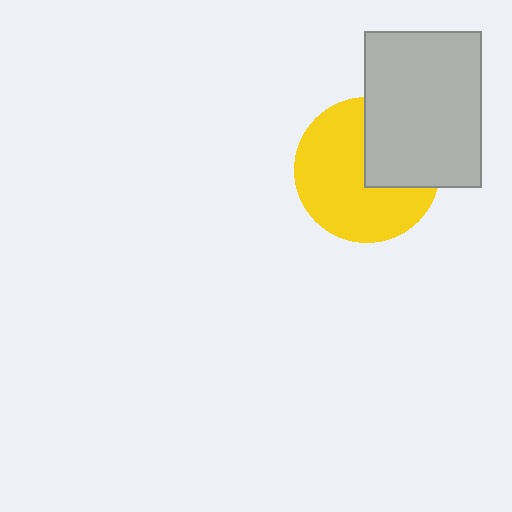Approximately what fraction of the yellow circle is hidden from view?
Roughly 34% of the yellow circle is hidden behind the light gray rectangle.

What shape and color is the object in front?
The object in front is a light gray rectangle.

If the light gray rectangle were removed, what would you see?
You would see the complete yellow circle.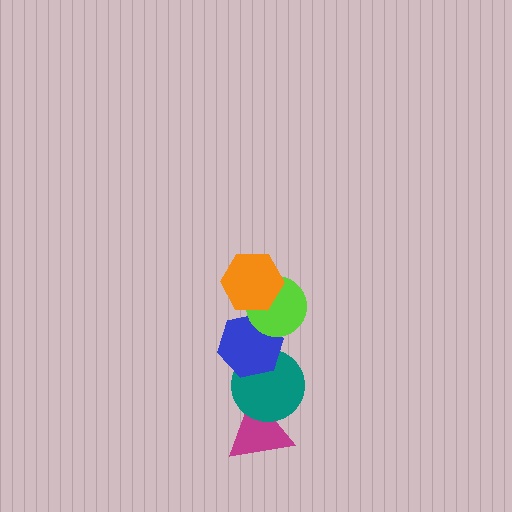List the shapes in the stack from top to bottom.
From top to bottom: the orange hexagon, the lime circle, the blue hexagon, the teal circle, the magenta triangle.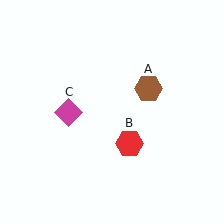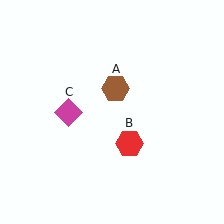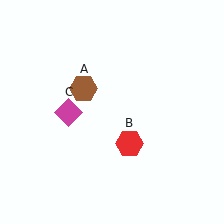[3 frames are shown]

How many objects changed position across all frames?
1 object changed position: brown hexagon (object A).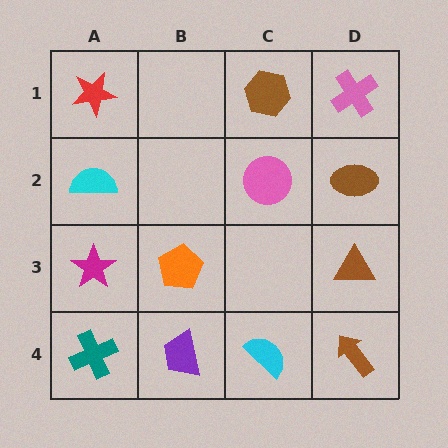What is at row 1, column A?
A red star.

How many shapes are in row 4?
4 shapes.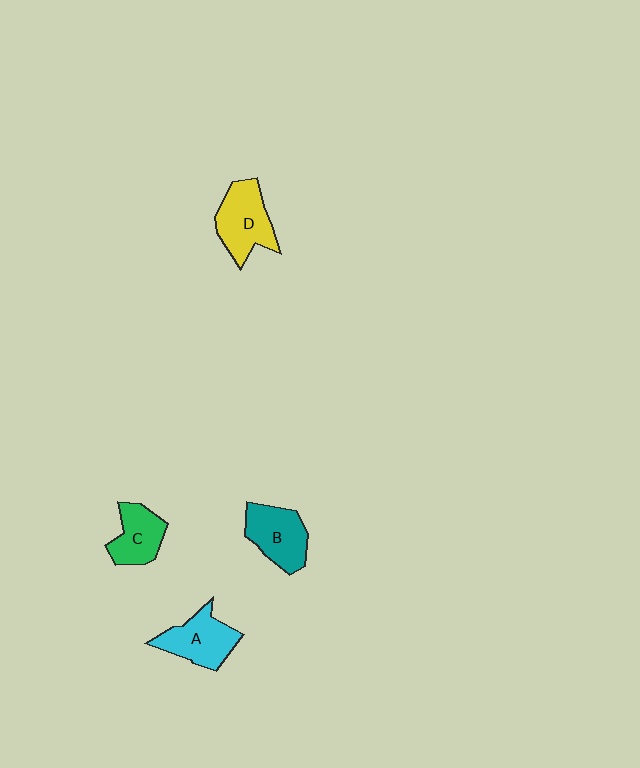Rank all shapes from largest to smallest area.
From largest to smallest: D (yellow), B (teal), A (cyan), C (green).